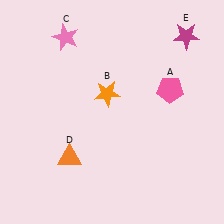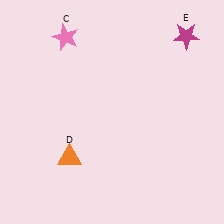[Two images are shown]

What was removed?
The pink pentagon (A), the orange star (B) were removed in Image 2.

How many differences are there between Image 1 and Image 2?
There are 2 differences between the two images.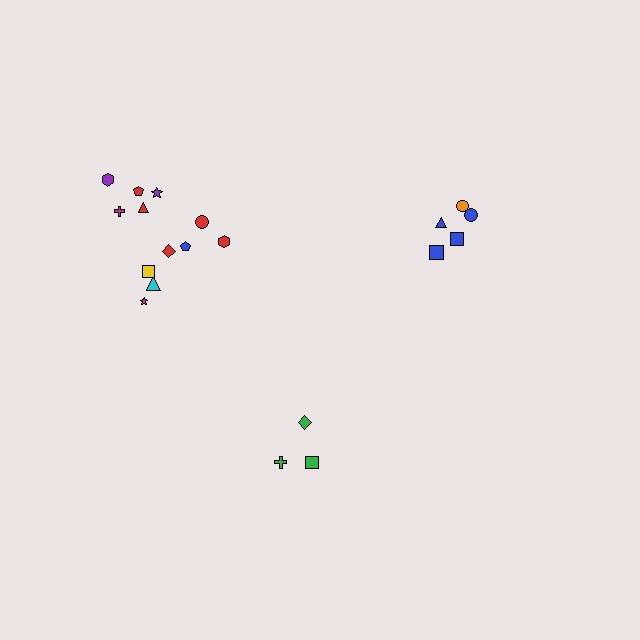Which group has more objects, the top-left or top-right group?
The top-left group.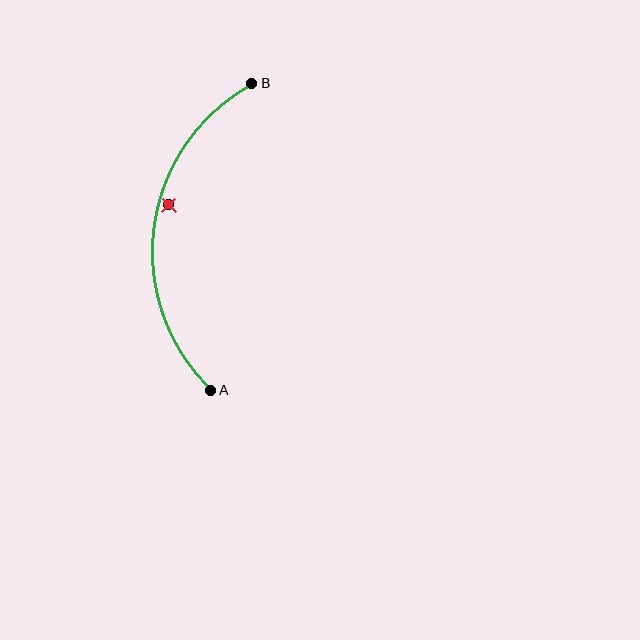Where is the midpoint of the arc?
The arc midpoint is the point on the curve farthest from the straight line joining A and B. It sits to the left of that line.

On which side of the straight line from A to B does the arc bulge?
The arc bulges to the left of the straight line connecting A and B.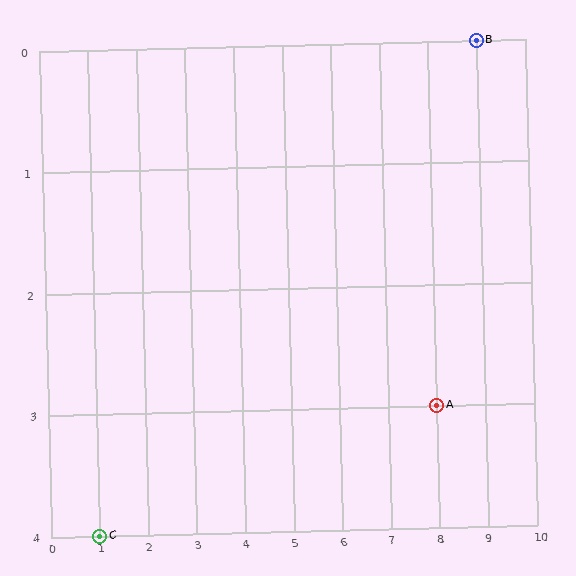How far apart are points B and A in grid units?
Points B and A are 1 column and 3 rows apart (about 3.2 grid units diagonally).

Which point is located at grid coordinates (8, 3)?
Point A is at (8, 3).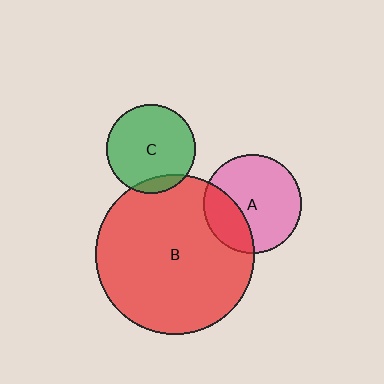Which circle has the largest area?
Circle B (red).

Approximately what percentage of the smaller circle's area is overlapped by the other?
Approximately 10%.